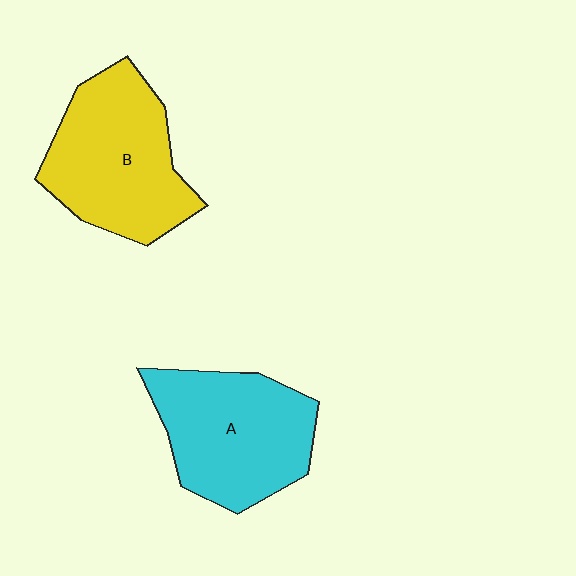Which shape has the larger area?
Shape B (yellow).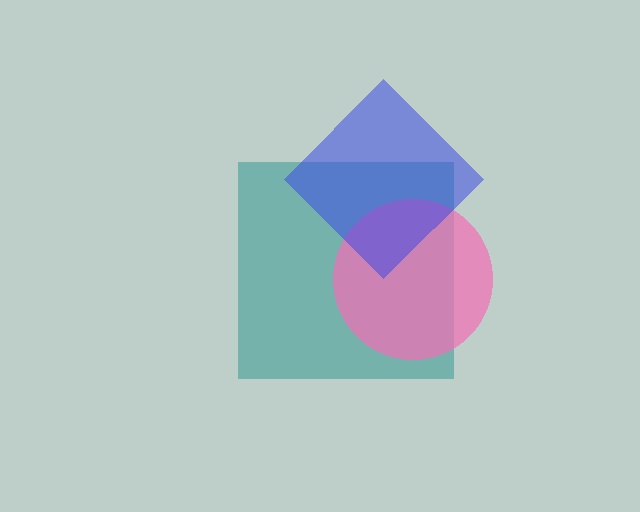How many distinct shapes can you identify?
There are 3 distinct shapes: a teal square, a pink circle, a blue diamond.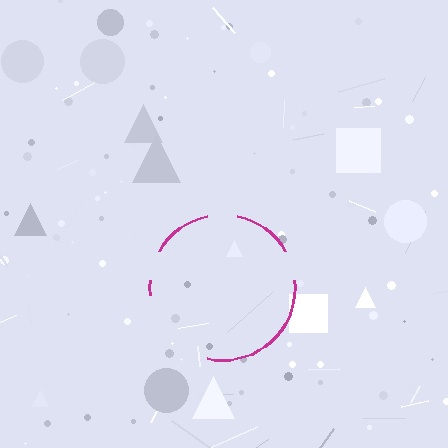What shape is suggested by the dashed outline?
The dashed outline suggests a circle.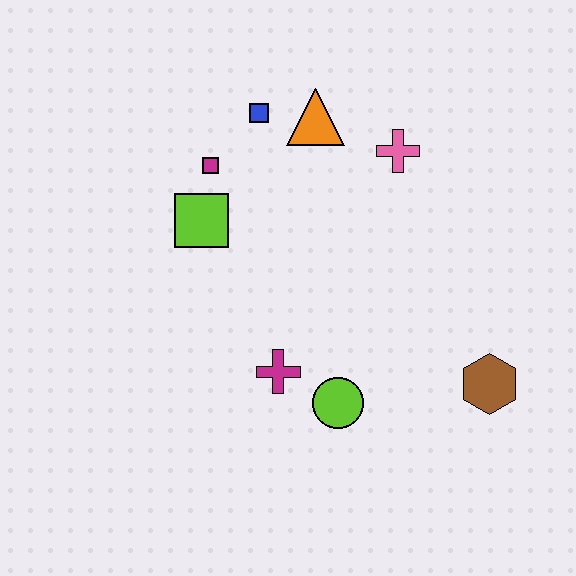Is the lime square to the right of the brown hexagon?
No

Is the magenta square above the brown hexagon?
Yes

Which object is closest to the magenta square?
The lime square is closest to the magenta square.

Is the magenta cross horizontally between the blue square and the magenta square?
No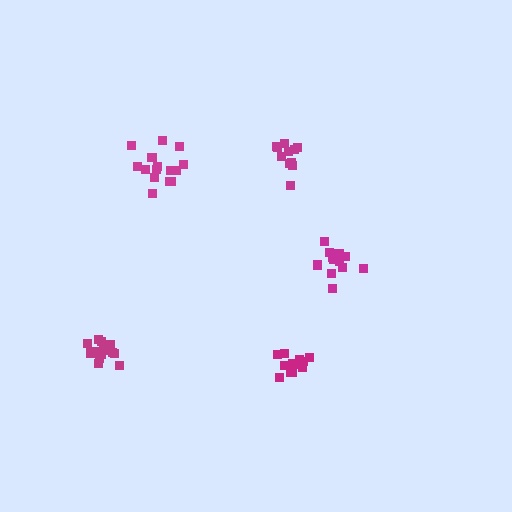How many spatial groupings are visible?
There are 5 spatial groupings.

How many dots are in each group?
Group 1: 15 dots, Group 2: 13 dots, Group 3: 12 dots, Group 4: 11 dots, Group 5: 15 dots (66 total).